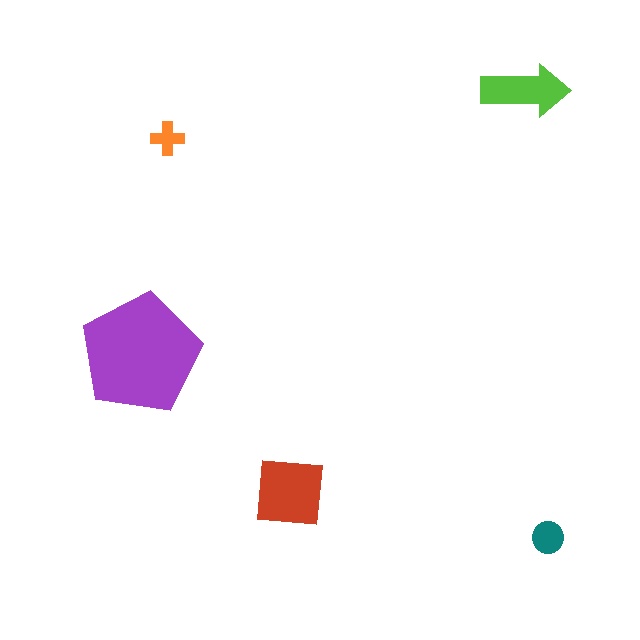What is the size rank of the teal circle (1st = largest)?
4th.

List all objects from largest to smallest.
The purple pentagon, the red square, the lime arrow, the teal circle, the orange cross.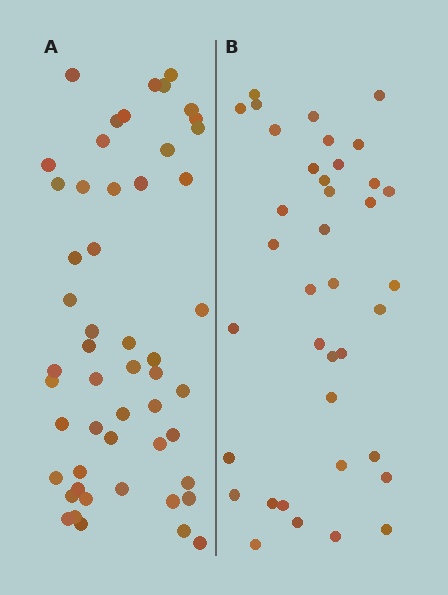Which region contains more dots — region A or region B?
Region A (the left region) has more dots.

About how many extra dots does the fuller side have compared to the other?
Region A has approximately 15 more dots than region B.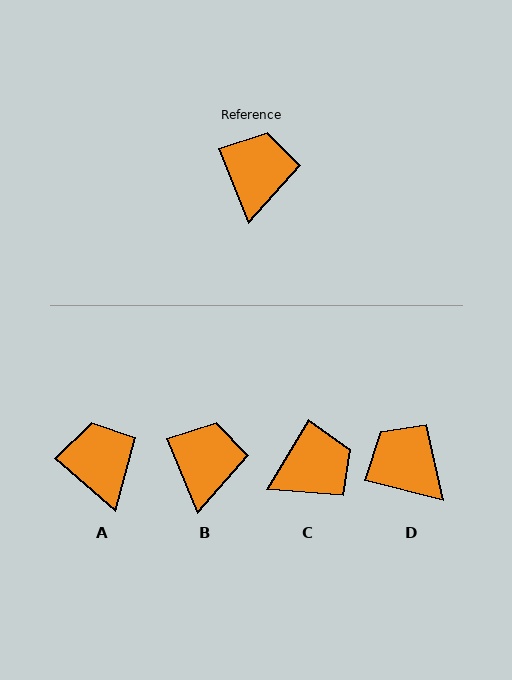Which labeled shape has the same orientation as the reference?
B.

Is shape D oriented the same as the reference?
No, it is off by about 54 degrees.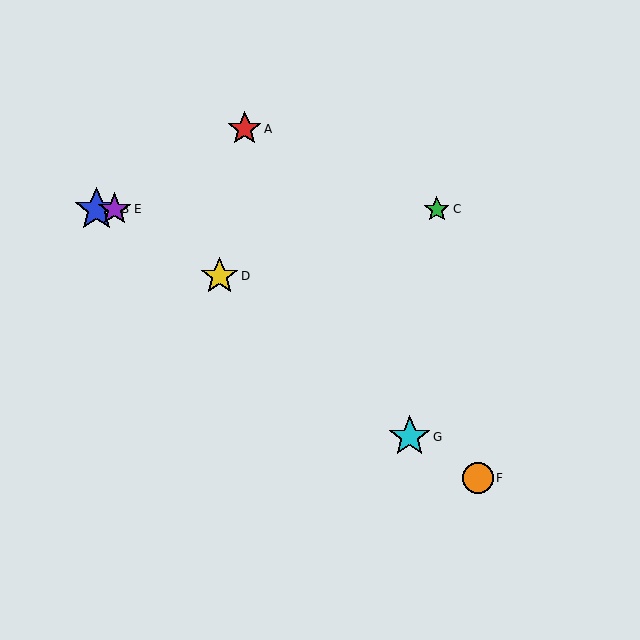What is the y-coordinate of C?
Object C is at y≈209.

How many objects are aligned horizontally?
3 objects (B, C, E) are aligned horizontally.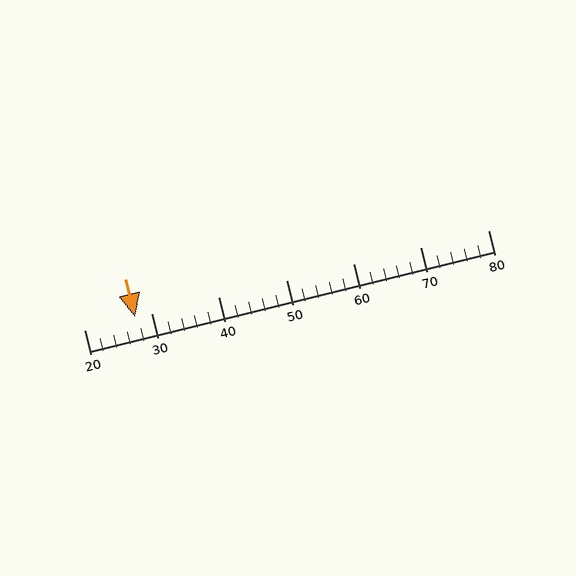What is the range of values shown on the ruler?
The ruler shows values from 20 to 80.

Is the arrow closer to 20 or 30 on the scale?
The arrow is closer to 30.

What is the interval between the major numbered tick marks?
The major tick marks are spaced 10 units apart.